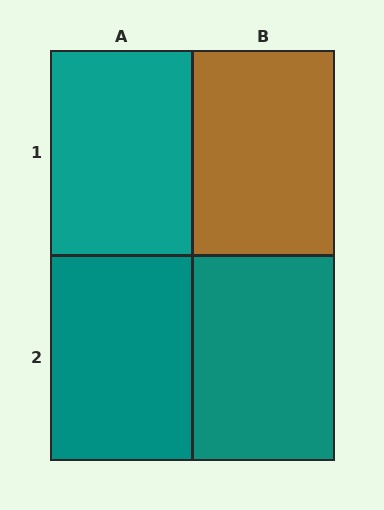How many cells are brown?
1 cell is brown.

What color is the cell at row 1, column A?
Teal.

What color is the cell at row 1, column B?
Brown.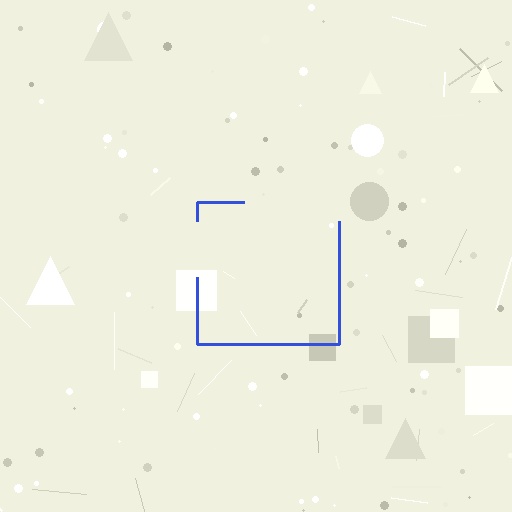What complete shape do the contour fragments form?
The contour fragments form a square.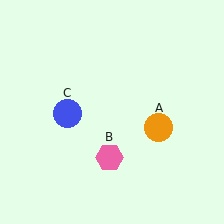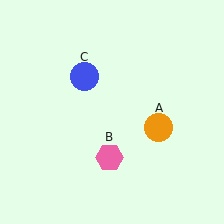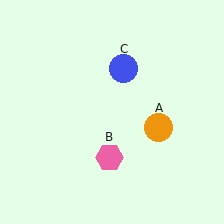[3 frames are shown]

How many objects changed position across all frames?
1 object changed position: blue circle (object C).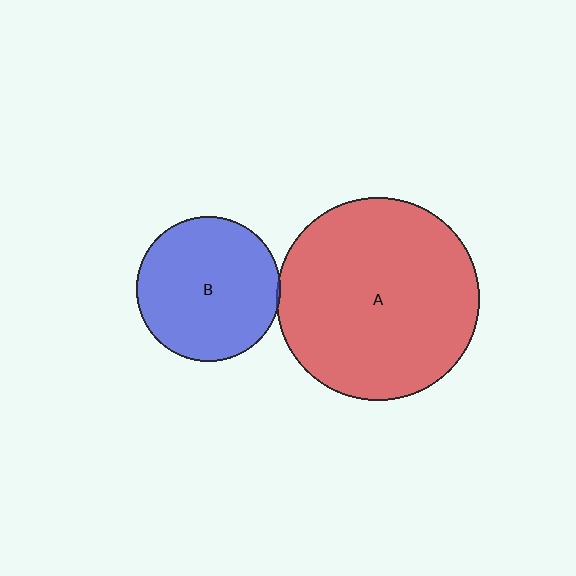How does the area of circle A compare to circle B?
Approximately 2.0 times.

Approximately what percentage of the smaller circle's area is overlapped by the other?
Approximately 5%.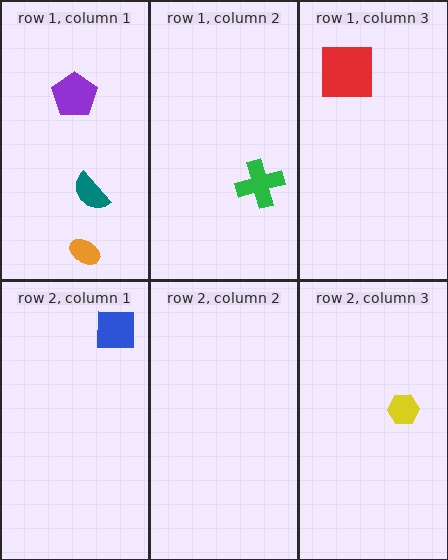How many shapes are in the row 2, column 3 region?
1.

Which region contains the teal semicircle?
The row 1, column 1 region.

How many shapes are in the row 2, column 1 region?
1.